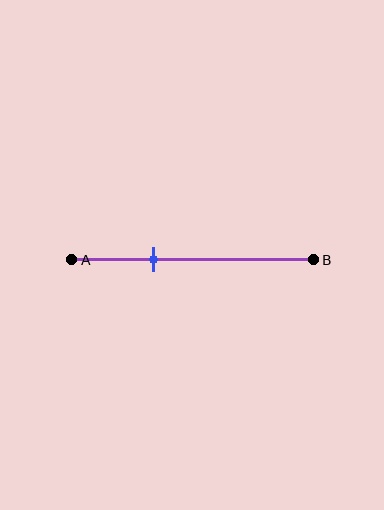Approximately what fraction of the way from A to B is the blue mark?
The blue mark is approximately 35% of the way from A to B.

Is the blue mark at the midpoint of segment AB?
No, the mark is at about 35% from A, not at the 50% midpoint.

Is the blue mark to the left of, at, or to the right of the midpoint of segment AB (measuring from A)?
The blue mark is to the left of the midpoint of segment AB.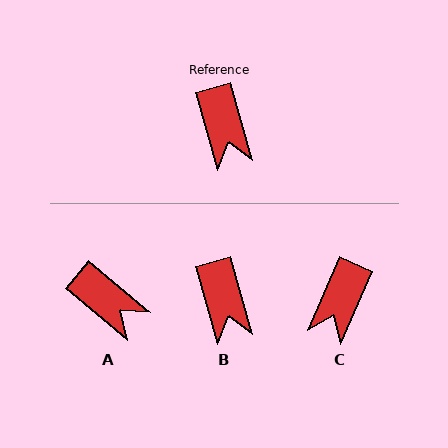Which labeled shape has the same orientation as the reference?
B.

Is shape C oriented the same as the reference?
No, it is off by about 40 degrees.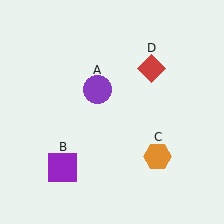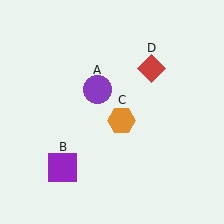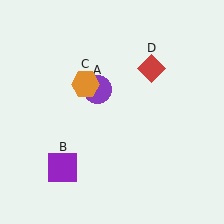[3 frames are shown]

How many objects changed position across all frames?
1 object changed position: orange hexagon (object C).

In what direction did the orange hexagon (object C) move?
The orange hexagon (object C) moved up and to the left.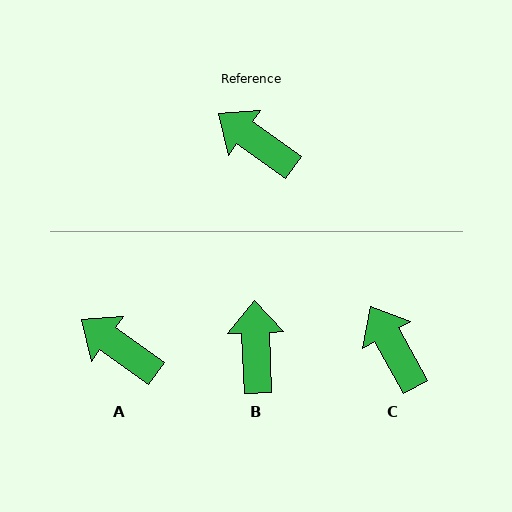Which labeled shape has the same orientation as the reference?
A.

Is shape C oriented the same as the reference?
No, it is off by about 25 degrees.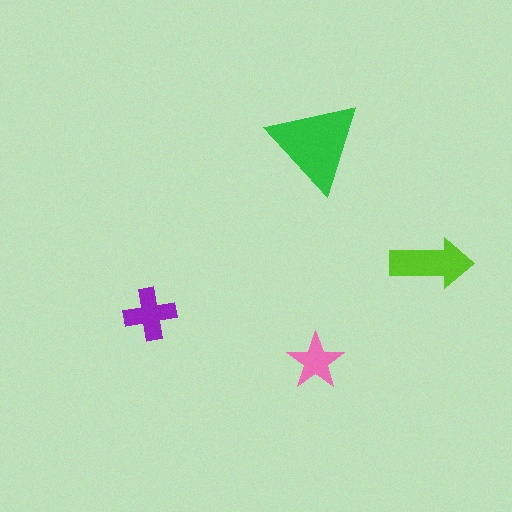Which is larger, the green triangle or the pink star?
The green triangle.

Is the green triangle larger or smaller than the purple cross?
Larger.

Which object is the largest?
The green triangle.